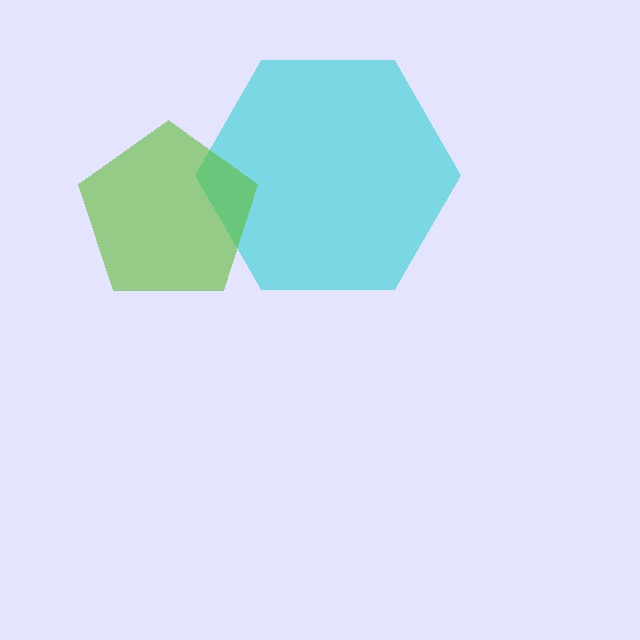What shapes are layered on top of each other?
The layered shapes are: a cyan hexagon, a lime pentagon.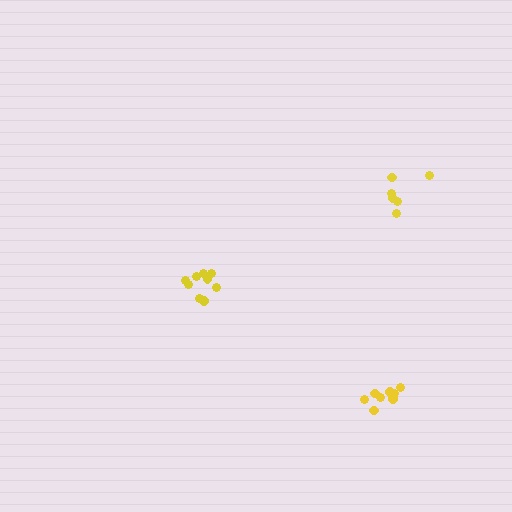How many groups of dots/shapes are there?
There are 3 groups.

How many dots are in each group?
Group 1: 10 dots, Group 2: 6 dots, Group 3: 8 dots (24 total).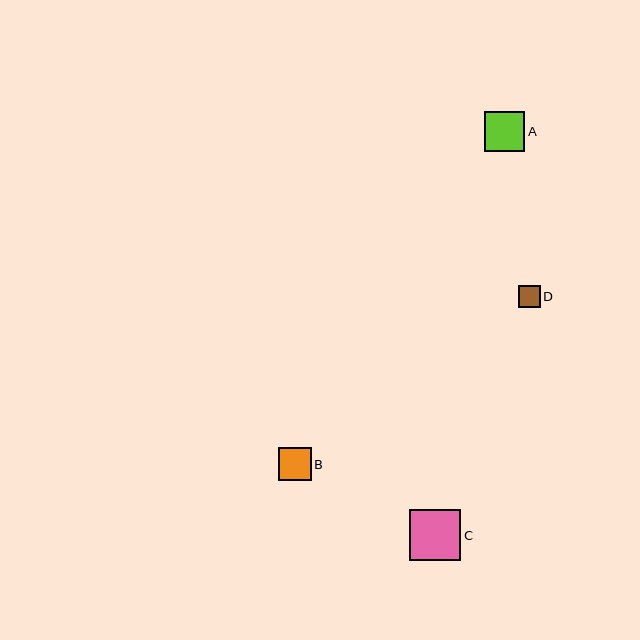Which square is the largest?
Square C is the largest with a size of approximately 52 pixels.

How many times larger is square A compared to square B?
Square A is approximately 1.2 times the size of square B.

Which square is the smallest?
Square D is the smallest with a size of approximately 22 pixels.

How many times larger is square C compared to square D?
Square C is approximately 2.4 times the size of square D.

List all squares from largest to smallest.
From largest to smallest: C, A, B, D.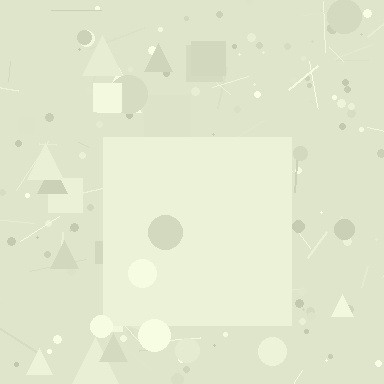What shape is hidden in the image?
A square is hidden in the image.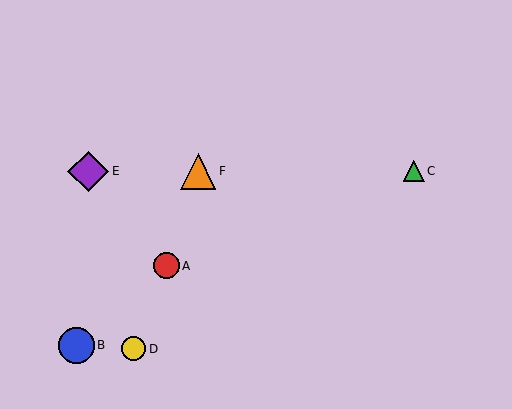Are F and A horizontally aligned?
No, F is at y≈171 and A is at y≈266.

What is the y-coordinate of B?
Object B is at y≈345.